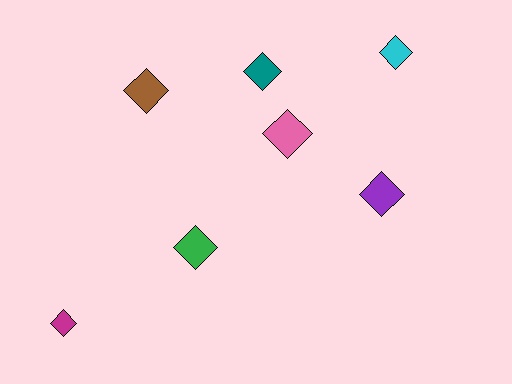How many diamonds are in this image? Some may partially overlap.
There are 7 diamonds.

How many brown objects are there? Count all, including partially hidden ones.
There is 1 brown object.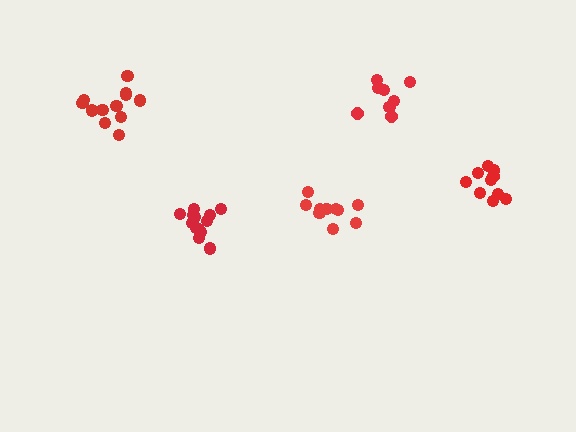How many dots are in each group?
Group 1: 13 dots, Group 2: 10 dots, Group 3: 9 dots, Group 4: 10 dots, Group 5: 12 dots (54 total).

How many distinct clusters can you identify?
There are 5 distinct clusters.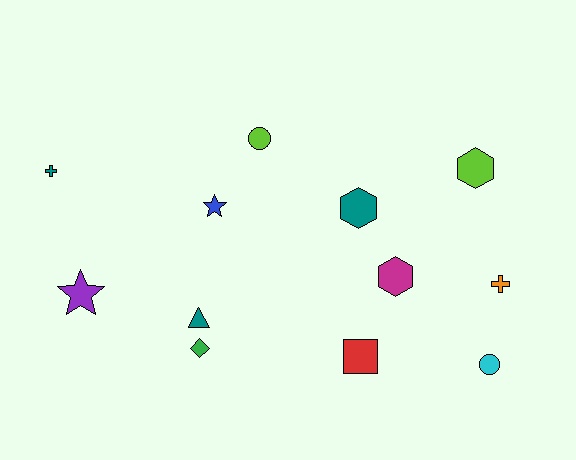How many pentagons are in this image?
There are no pentagons.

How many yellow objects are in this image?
There are no yellow objects.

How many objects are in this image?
There are 12 objects.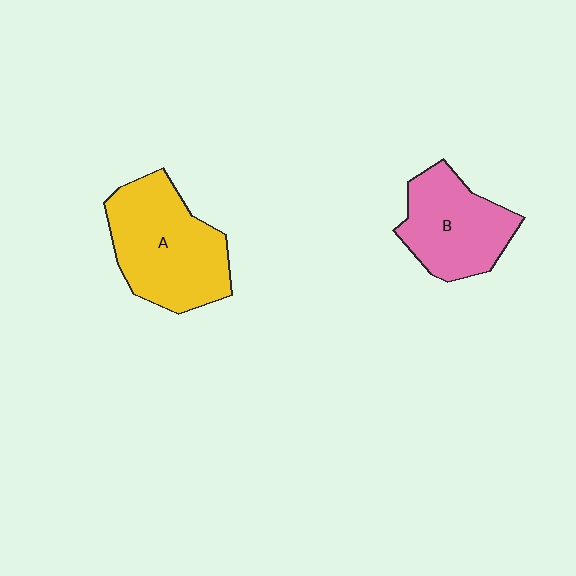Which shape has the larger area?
Shape A (yellow).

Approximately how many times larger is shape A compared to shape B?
Approximately 1.3 times.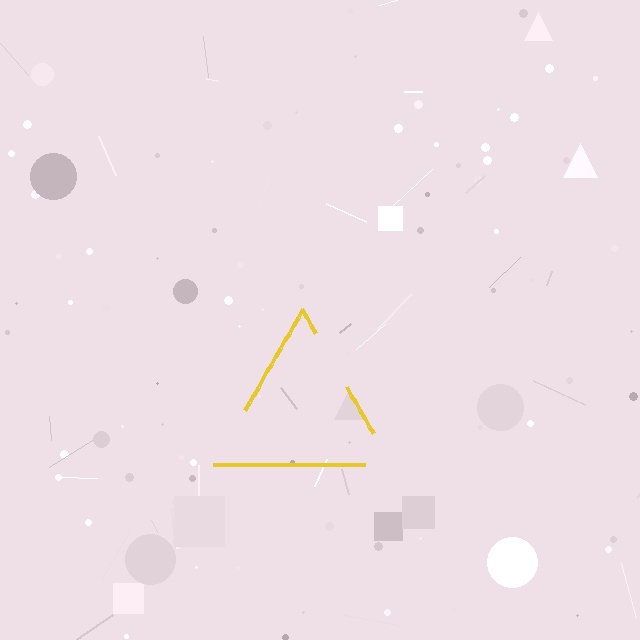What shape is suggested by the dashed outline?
The dashed outline suggests a triangle.